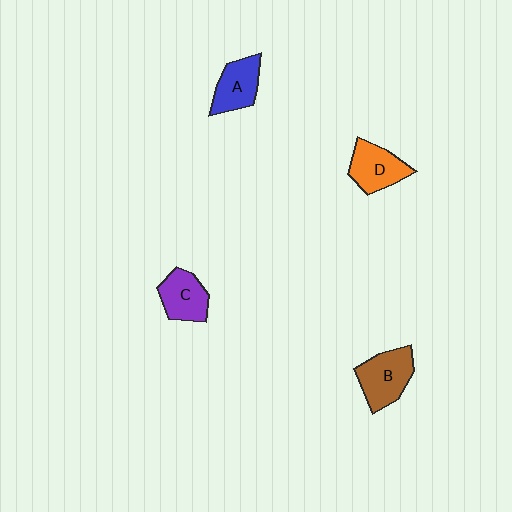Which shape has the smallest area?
Shape C (purple).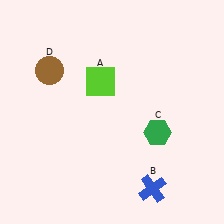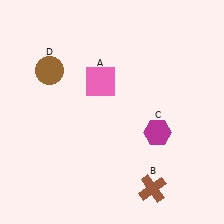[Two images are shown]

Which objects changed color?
A changed from lime to pink. B changed from blue to brown. C changed from green to magenta.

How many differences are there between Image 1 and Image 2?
There are 3 differences between the two images.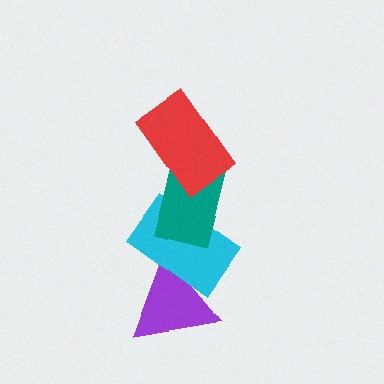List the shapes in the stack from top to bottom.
From top to bottom: the red rectangle, the teal rectangle, the cyan rectangle, the purple triangle.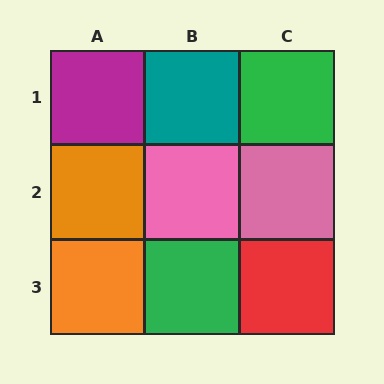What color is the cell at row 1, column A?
Magenta.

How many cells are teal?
1 cell is teal.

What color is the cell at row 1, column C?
Green.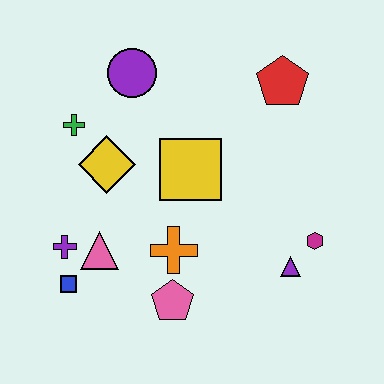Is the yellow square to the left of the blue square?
No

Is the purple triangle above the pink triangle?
No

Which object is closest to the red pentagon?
The yellow square is closest to the red pentagon.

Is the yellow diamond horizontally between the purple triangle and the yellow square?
No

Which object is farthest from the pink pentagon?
The red pentagon is farthest from the pink pentagon.